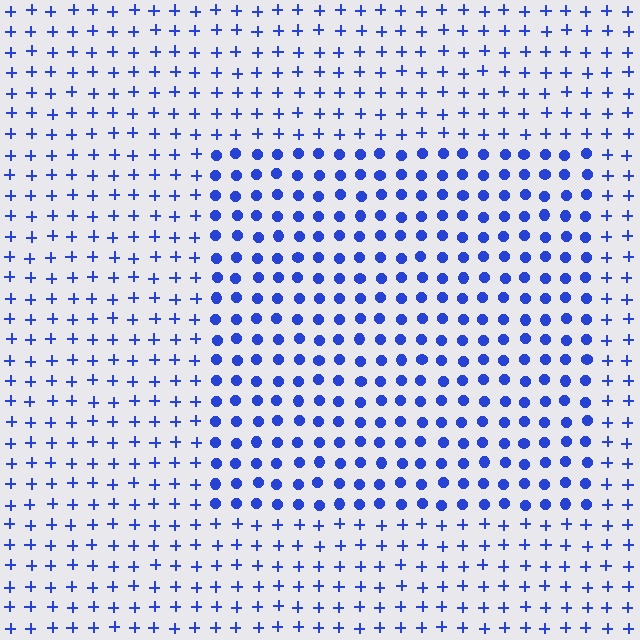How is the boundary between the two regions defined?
The boundary is defined by a change in element shape: circles inside vs. plus signs outside. All elements share the same color and spacing.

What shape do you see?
I see a rectangle.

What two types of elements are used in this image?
The image uses circles inside the rectangle region and plus signs outside it.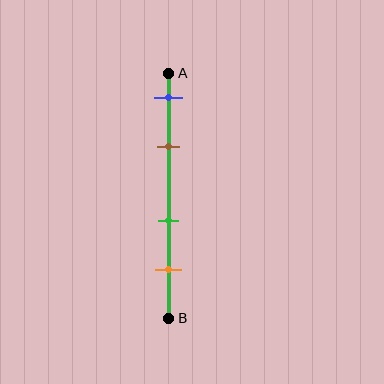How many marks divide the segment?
There are 4 marks dividing the segment.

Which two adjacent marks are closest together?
The blue and brown marks are the closest adjacent pair.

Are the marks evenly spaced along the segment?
No, the marks are not evenly spaced.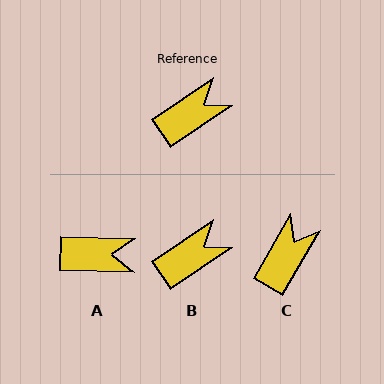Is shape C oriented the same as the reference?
No, it is off by about 26 degrees.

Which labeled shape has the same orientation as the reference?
B.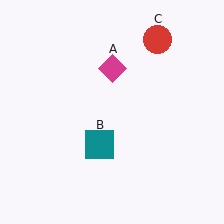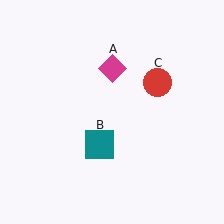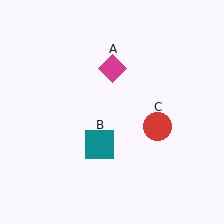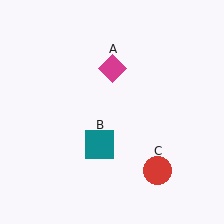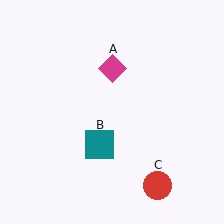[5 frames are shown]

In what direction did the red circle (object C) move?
The red circle (object C) moved down.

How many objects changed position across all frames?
1 object changed position: red circle (object C).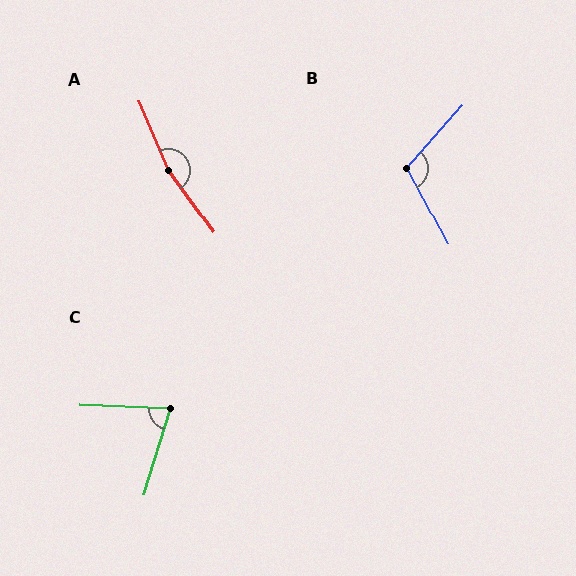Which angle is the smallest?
C, at approximately 75 degrees.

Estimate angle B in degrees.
Approximately 110 degrees.